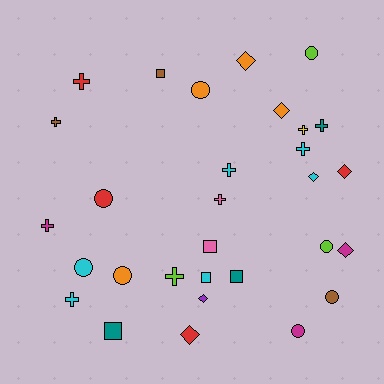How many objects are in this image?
There are 30 objects.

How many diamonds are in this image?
There are 7 diamonds.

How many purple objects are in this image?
There is 1 purple object.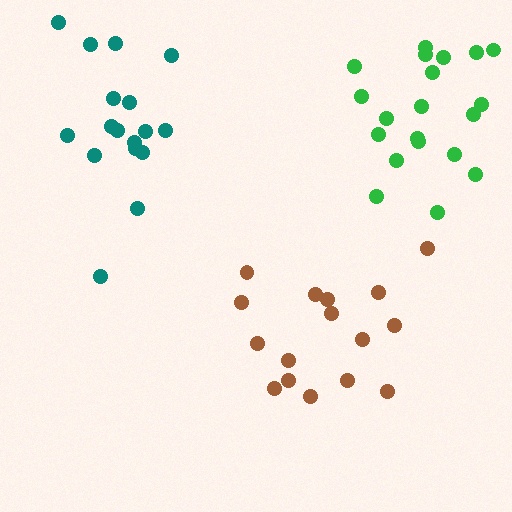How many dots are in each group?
Group 1: 20 dots, Group 2: 16 dots, Group 3: 17 dots (53 total).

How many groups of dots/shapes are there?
There are 3 groups.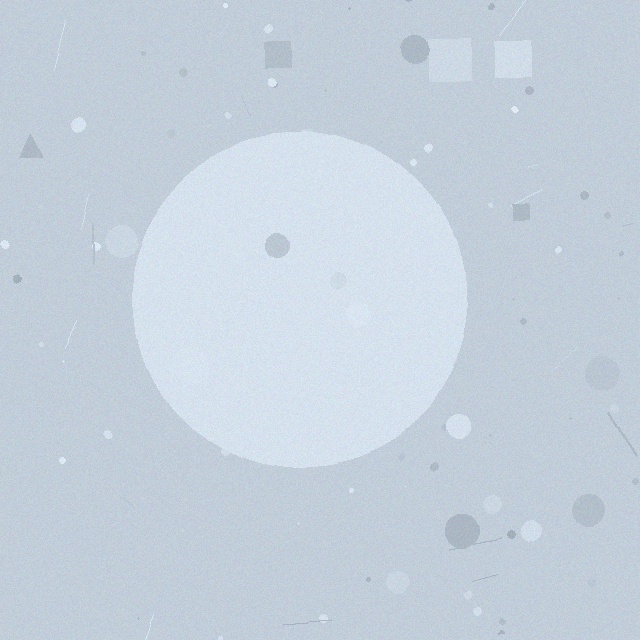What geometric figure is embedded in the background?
A circle is embedded in the background.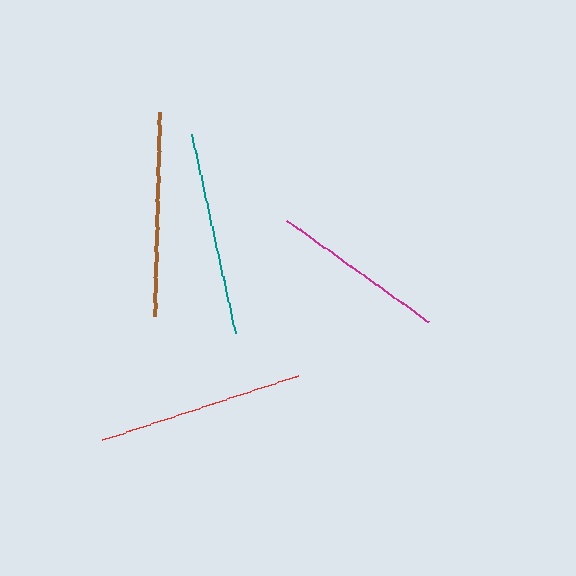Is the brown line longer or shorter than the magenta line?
The brown line is longer than the magenta line.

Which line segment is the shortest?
The magenta line is the shortest at approximately 174 pixels.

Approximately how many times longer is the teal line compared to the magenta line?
The teal line is approximately 1.2 times the length of the magenta line.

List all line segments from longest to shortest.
From longest to shortest: red, teal, brown, magenta.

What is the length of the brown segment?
The brown segment is approximately 204 pixels long.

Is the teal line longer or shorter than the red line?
The red line is longer than the teal line.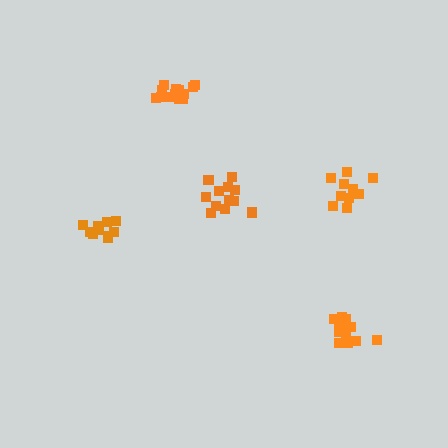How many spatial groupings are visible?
There are 5 spatial groupings.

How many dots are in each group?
Group 1: 13 dots, Group 2: 10 dots, Group 3: 14 dots, Group 4: 10 dots, Group 5: 13 dots (60 total).